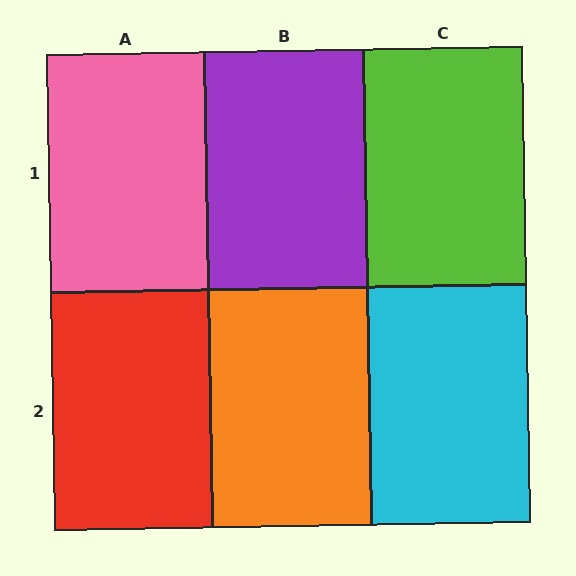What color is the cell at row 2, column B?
Orange.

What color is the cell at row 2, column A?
Red.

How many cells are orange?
1 cell is orange.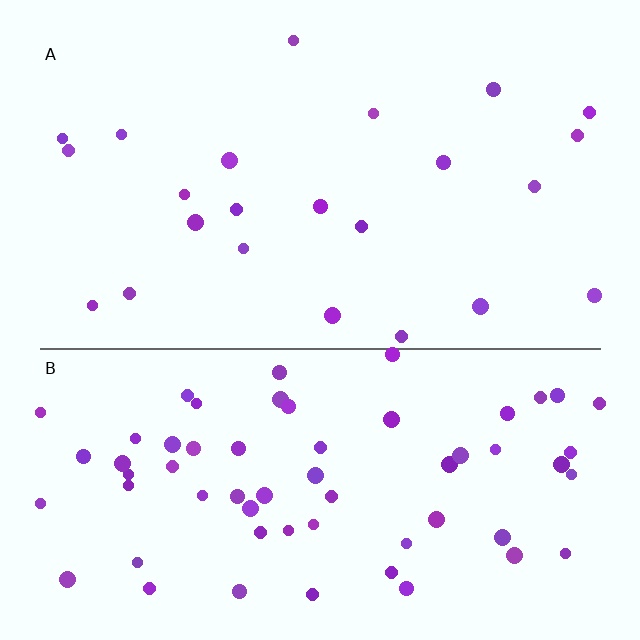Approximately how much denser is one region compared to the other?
Approximately 2.7× — region B over region A.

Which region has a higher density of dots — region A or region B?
B (the bottom).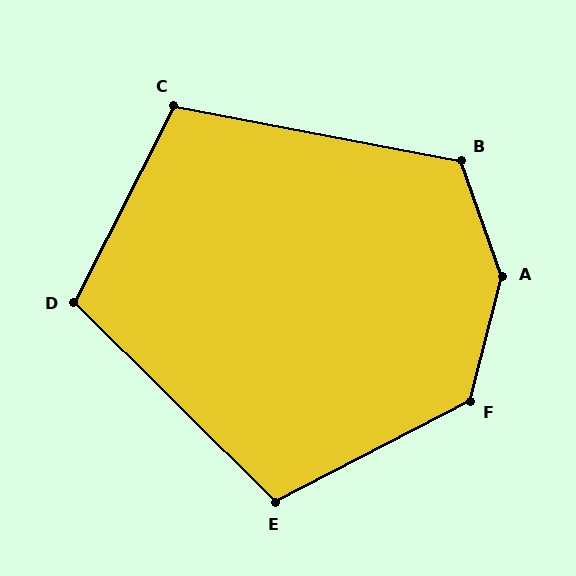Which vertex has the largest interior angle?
A, at approximately 146 degrees.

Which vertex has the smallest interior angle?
C, at approximately 106 degrees.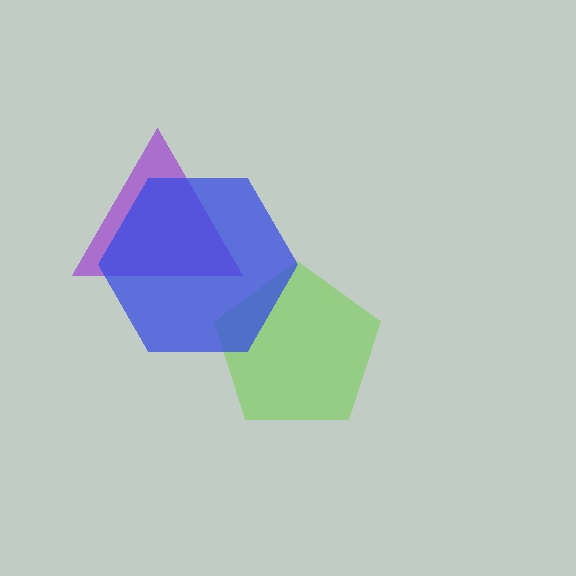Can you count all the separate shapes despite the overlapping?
Yes, there are 3 separate shapes.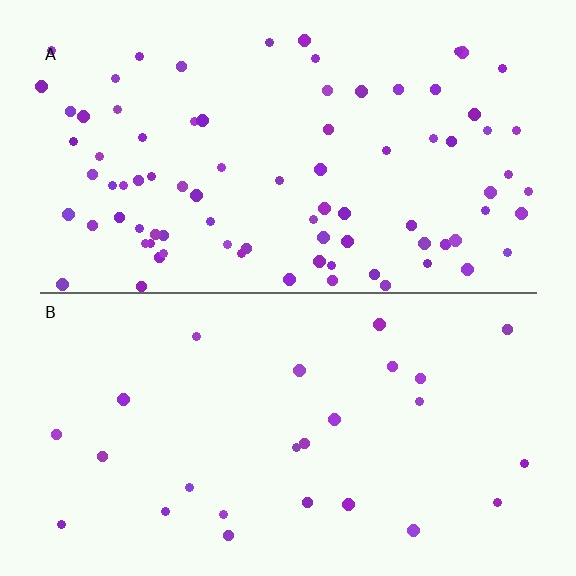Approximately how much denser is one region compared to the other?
Approximately 3.3× — region A over region B.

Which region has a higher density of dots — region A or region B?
A (the top).